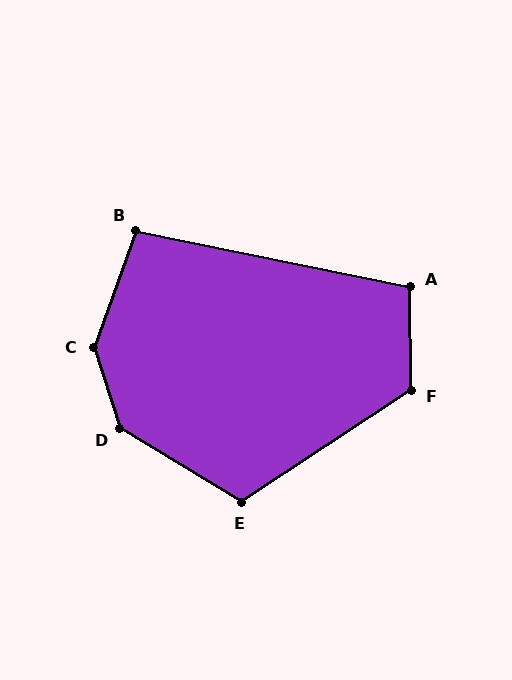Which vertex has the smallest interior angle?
B, at approximately 98 degrees.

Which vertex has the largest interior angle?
C, at approximately 142 degrees.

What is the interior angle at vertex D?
Approximately 139 degrees (obtuse).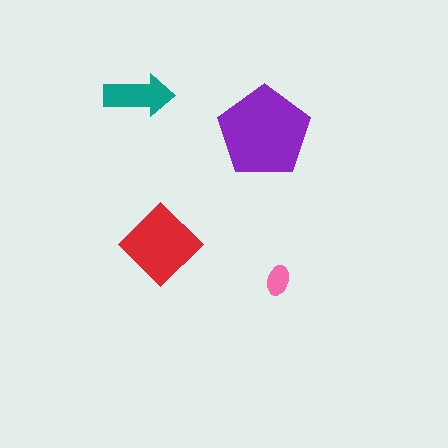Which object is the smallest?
The pink ellipse.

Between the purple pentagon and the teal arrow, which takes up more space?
The purple pentagon.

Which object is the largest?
The purple pentagon.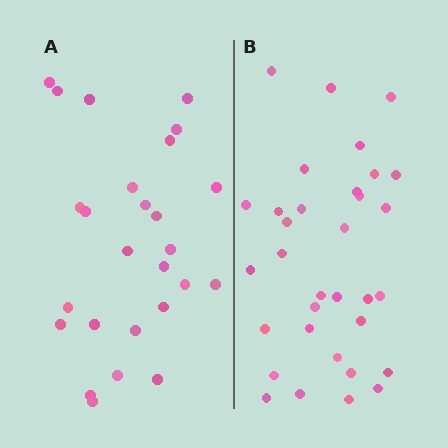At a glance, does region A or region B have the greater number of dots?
Region B (the right region) has more dots.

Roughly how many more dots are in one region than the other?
Region B has roughly 8 or so more dots than region A.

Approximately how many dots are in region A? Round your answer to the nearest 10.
About 30 dots. (The exact count is 26, which rounds to 30.)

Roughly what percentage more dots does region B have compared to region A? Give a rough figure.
About 25% more.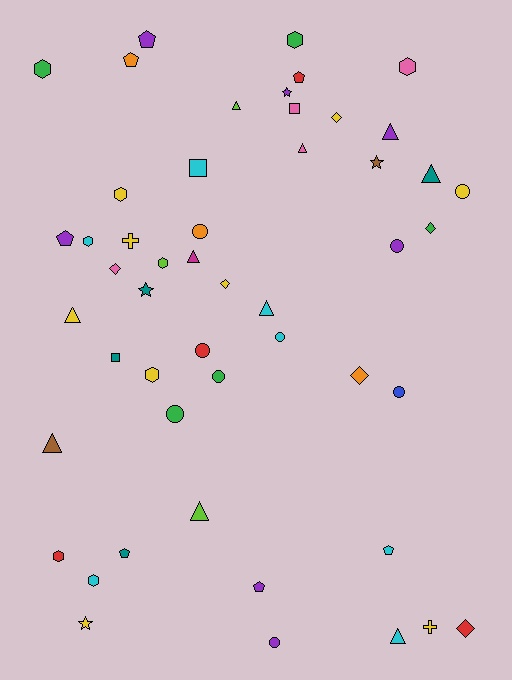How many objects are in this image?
There are 50 objects.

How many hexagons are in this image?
There are 9 hexagons.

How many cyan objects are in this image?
There are 7 cyan objects.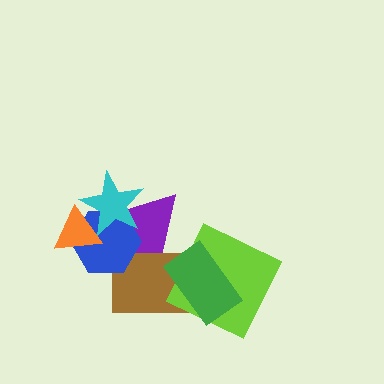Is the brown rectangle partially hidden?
Yes, it is partially covered by another shape.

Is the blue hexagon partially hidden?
Yes, it is partially covered by another shape.